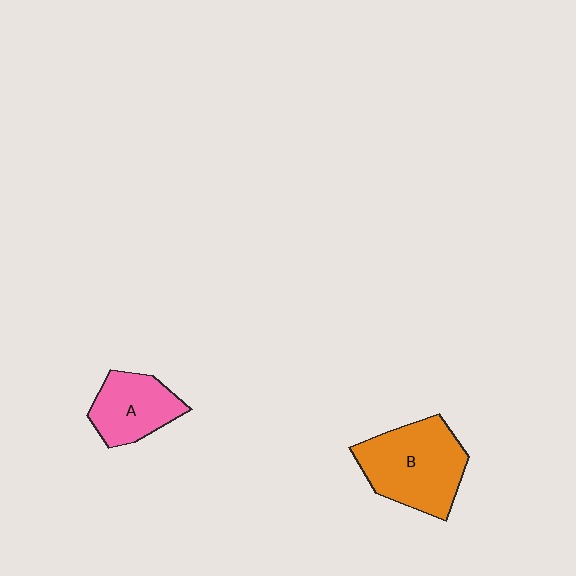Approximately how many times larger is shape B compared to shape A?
Approximately 1.6 times.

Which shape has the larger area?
Shape B (orange).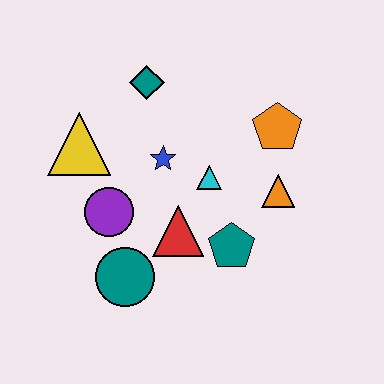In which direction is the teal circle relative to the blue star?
The teal circle is below the blue star.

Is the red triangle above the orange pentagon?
No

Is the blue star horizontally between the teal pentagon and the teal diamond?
Yes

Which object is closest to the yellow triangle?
The purple circle is closest to the yellow triangle.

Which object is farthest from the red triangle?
The teal diamond is farthest from the red triangle.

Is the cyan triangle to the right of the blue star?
Yes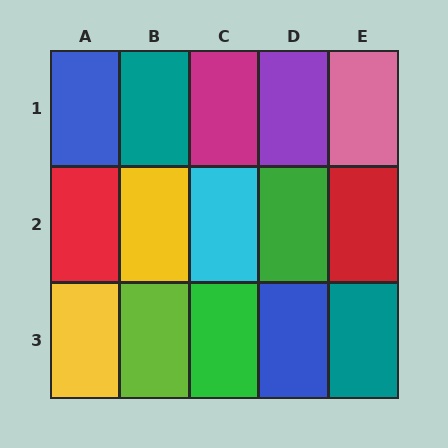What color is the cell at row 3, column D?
Blue.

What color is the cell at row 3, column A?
Yellow.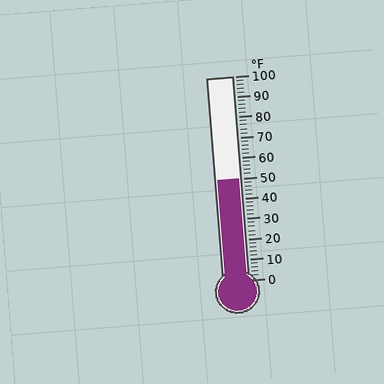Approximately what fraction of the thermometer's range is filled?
The thermometer is filled to approximately 50% of its range.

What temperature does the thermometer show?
The thermometer shows approximately 50°F.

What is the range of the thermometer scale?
The thermometer scale ranges from 0°F to 100°F.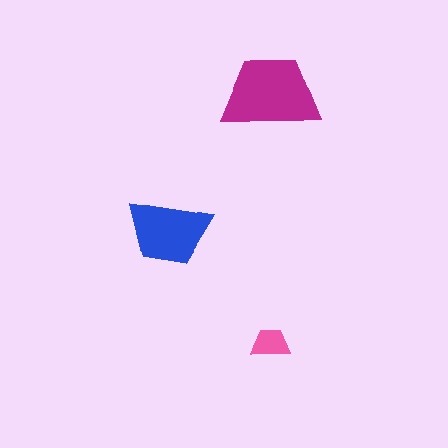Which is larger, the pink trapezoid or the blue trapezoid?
The blue one.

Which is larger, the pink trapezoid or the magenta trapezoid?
The magenta one.